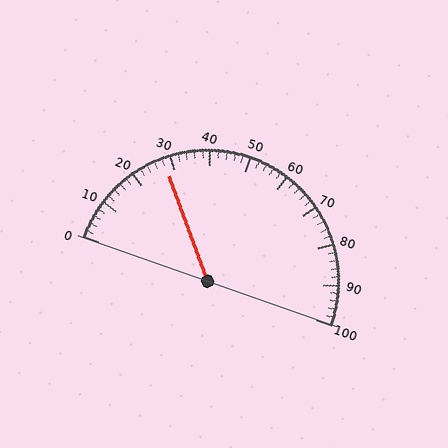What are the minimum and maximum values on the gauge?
The gauge ranges from 0 to 100.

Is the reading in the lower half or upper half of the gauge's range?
The reading is in the lower half of the range (0 to 100).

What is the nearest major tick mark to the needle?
The nearest major tick mark is 30.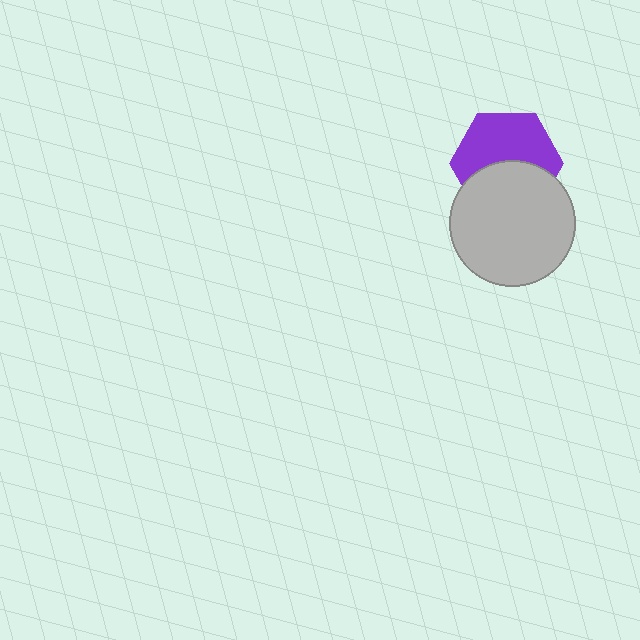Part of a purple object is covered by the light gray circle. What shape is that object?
It is a hexagon.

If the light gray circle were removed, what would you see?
You would see the complete purple hexagon.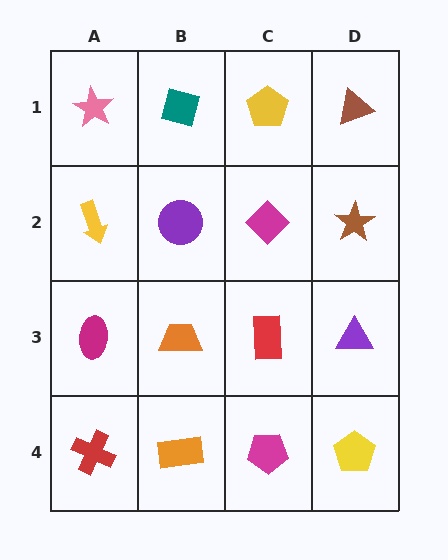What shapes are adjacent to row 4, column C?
A red rectangle (row 3, column C), an orange rectangle (row 4, column B), a yellow pentagon (row 4, column D).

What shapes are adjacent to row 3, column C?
A magenta diamond (row 2, column C), a magenta pentagon (row 4, column C), an orange trapezoid (row 3, column B), a purple triangle (row 3, column D).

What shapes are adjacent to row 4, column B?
An orange trapezoid (row 3, column B), a red cross (row 4, column A), a magenta pentagon (row 4, column C).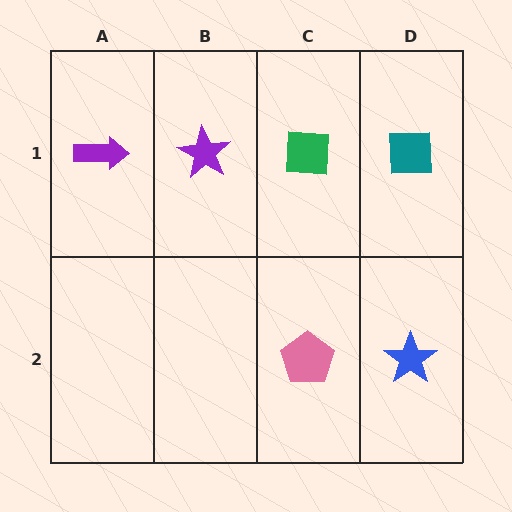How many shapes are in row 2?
2 shapes.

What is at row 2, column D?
A blue star.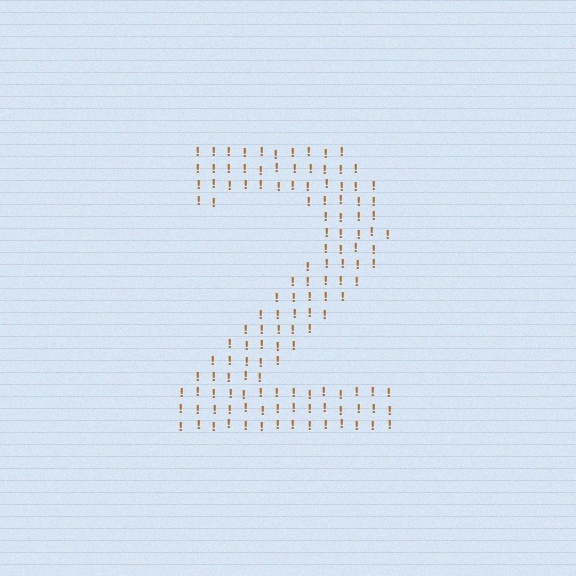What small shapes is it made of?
It is made of small exclamation marks.